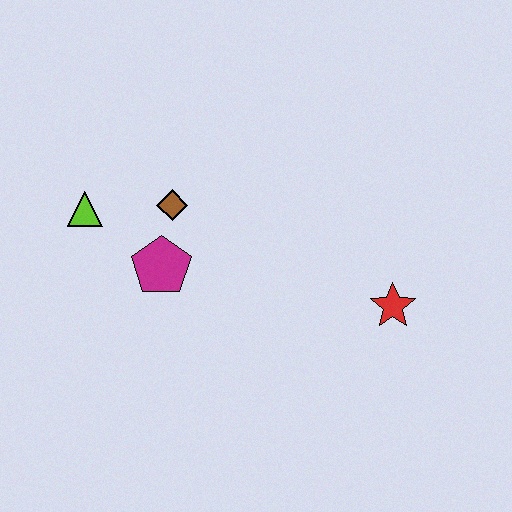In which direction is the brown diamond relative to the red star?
The brown diamond is to the left of the red star.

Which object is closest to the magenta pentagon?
The brown diamond is closest to the magenta pentagon.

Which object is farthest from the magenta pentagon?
The red star is farthest from the magenta pentagon.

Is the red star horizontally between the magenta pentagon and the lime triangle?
No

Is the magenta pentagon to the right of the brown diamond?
No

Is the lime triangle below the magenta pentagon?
No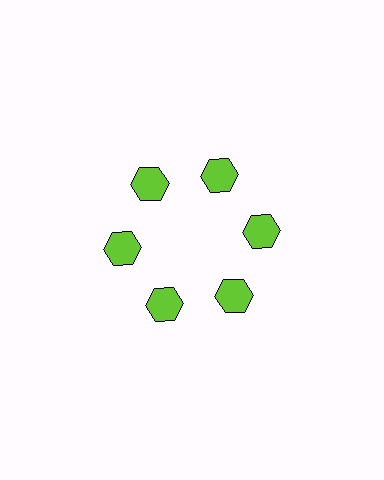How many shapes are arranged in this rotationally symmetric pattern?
There are 6 shapes, arranged in 6 groups of 1.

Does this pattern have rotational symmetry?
Yes, this pattern has 6-fold rotational symmetry. It looks the same after rotating 60 degrees around the center.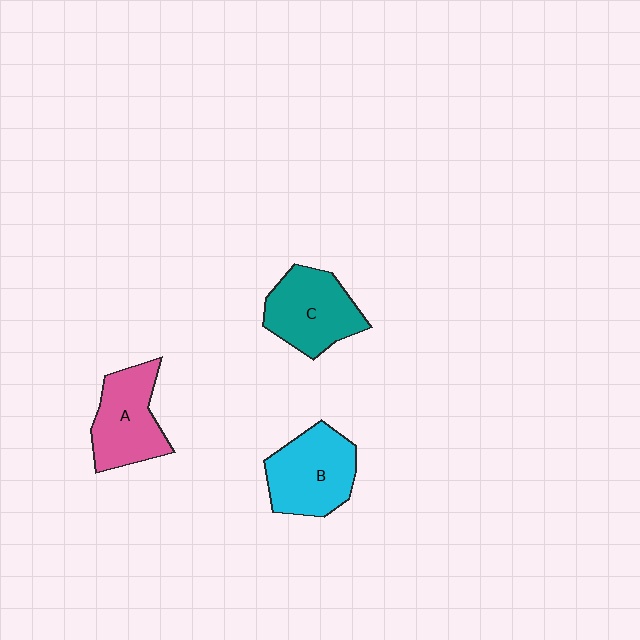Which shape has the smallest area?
Shape A (pink).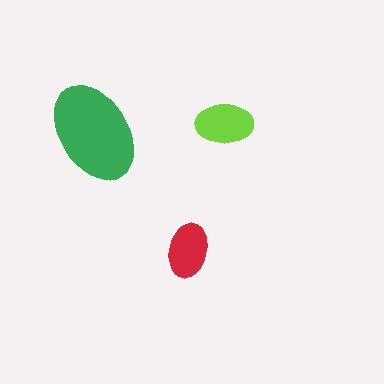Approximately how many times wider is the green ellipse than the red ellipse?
About 2 times wider.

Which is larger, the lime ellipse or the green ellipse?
The green one.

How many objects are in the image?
There are 3 objects in the image.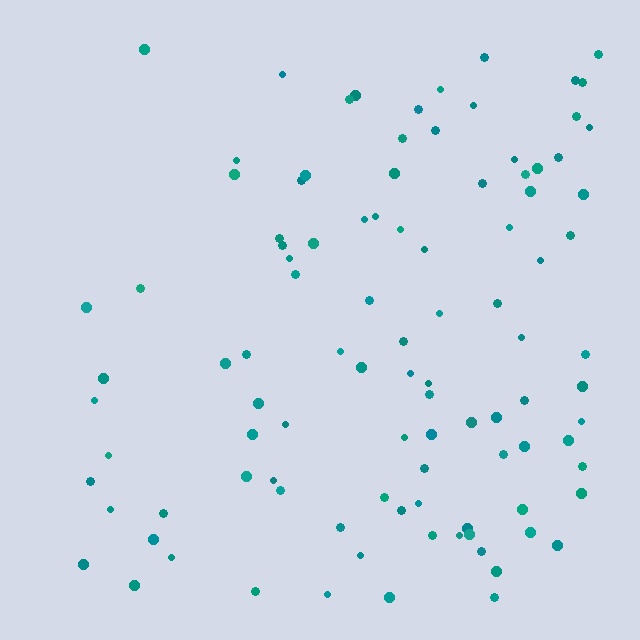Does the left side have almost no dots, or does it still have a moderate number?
Still a moderate number, just noticeably fewer than the right.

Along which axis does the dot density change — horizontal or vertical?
Horizontal.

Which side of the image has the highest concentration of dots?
The right.